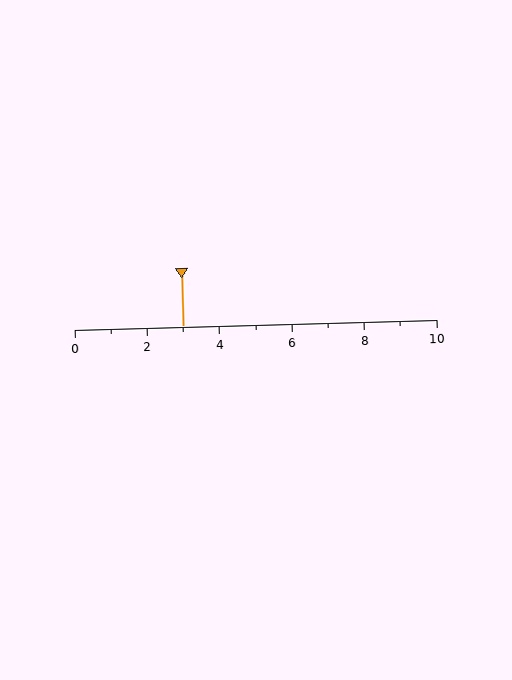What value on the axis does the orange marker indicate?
The marker indicates approximately 3.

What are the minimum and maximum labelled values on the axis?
The axis runs from 0 to 10.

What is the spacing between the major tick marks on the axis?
The major ticks are spaced 2 apart.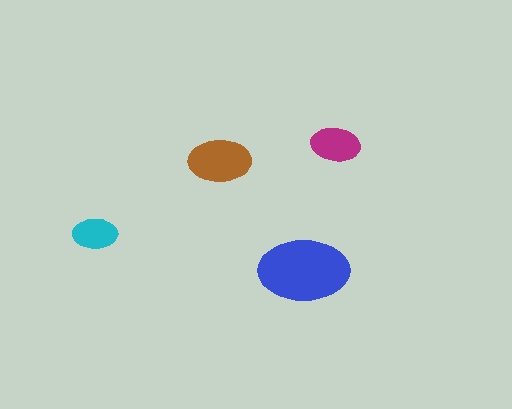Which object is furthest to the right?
The magenta ellipse is rightmost.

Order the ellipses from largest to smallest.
the blue one, the brown one, the magenta one, the cyan one.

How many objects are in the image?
There are 4 objects in the image.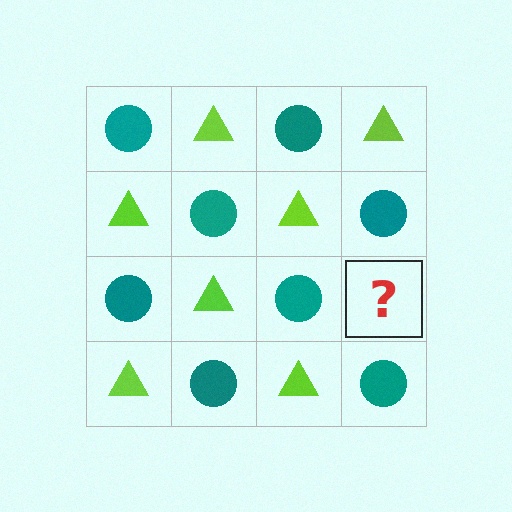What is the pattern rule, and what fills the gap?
The rule is that it alternates teal circle and lime triangle in a checkerboard pattern. The gap should be filled with a lime triangle.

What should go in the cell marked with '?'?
The missing cell should contain a lime triangle.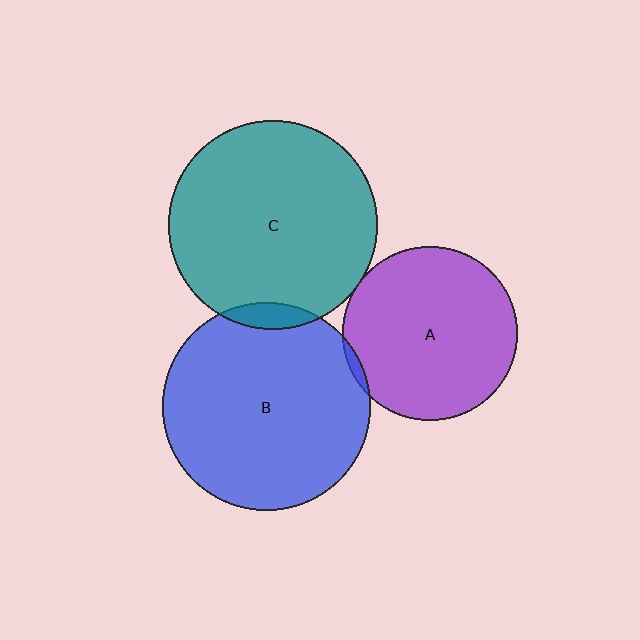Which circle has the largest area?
Circle C (teal).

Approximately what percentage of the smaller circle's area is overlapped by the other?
Approximately 5%.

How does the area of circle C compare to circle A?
Approximately 1.4 times.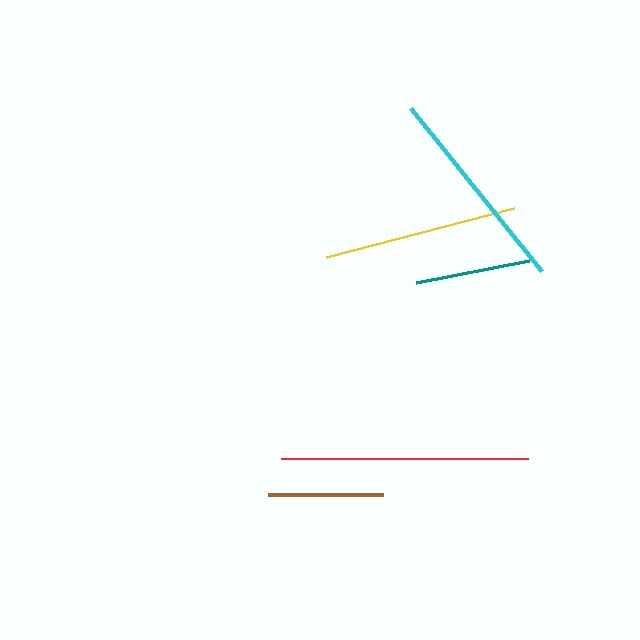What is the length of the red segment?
The red segment is approximately 247 pixels long.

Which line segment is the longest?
The red line is the longest at approximately 247 pixels.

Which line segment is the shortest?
The brown line is the shortest at approximately 114 pixels.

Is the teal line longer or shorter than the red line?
The red line is longer than the teal line.